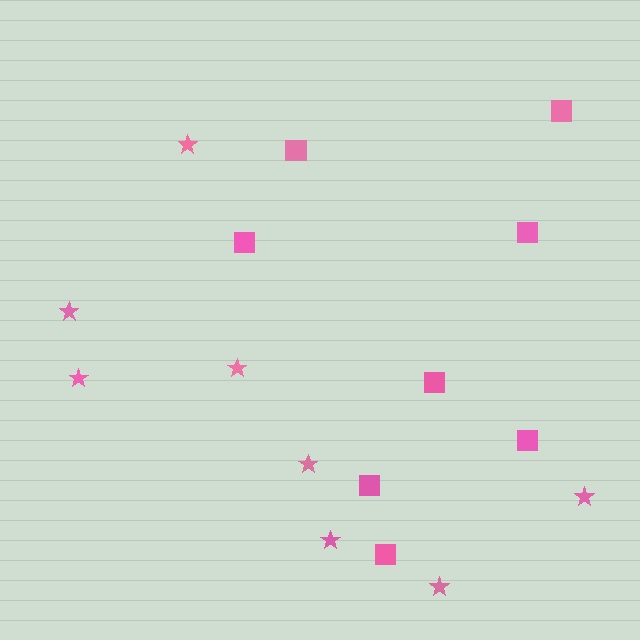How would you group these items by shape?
There are 2 groups: one group of stars (8) and one group of squares (8).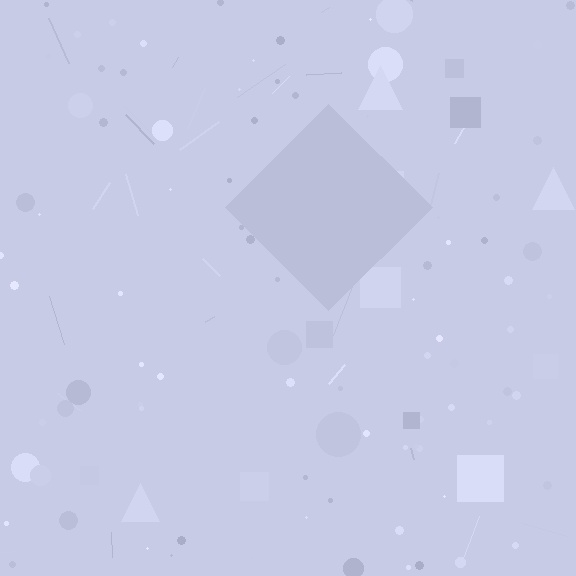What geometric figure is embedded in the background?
A diamond is embedded in the background.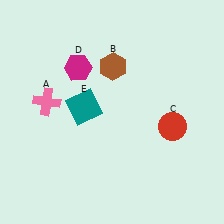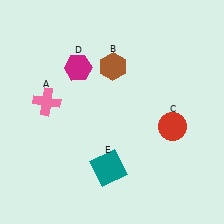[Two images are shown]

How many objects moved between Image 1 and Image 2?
1 object moved between the two images.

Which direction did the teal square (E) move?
The teal square (E) moved down.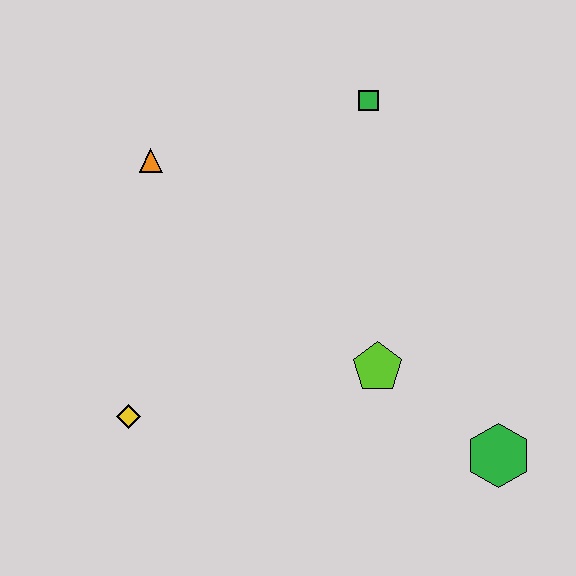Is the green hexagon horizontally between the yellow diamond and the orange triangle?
No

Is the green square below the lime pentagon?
No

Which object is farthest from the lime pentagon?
The orange triangle is farthest from the lime pentagon.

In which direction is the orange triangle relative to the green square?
The orange triangle is to the left of the green square.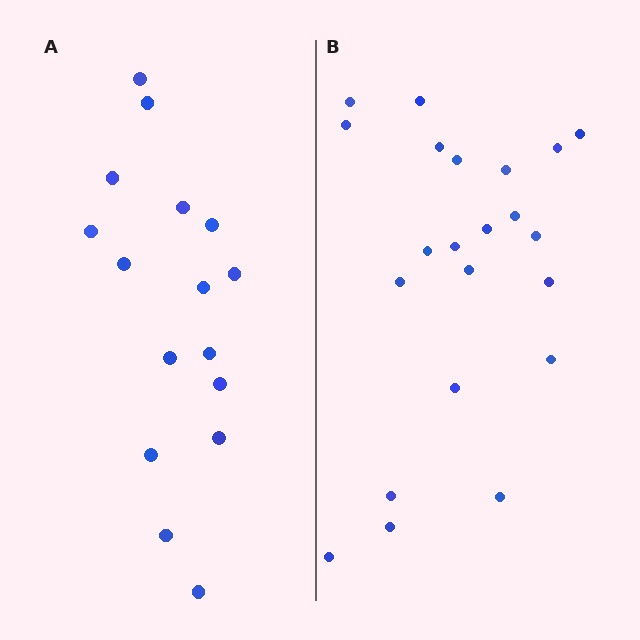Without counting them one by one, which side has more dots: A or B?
Region B (the right region) has more dots.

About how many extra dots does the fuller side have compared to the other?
Region B has about 6 more dots than region A.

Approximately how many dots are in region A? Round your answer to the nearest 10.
About 20 dots. (The exact count is 16, which rounds to 20.)